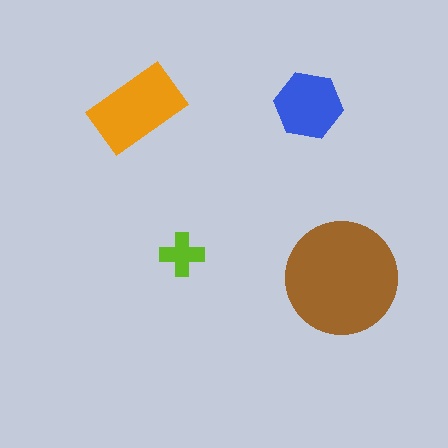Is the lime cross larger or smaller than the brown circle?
Smaller.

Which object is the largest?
The brown circle.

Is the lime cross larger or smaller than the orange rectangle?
Smaller.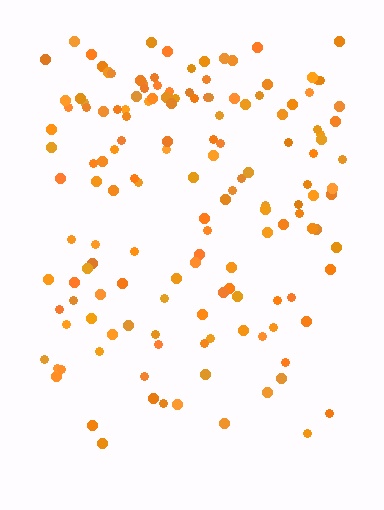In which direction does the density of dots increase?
From bottom to top, with the top side densest.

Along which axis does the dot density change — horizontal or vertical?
Vertical.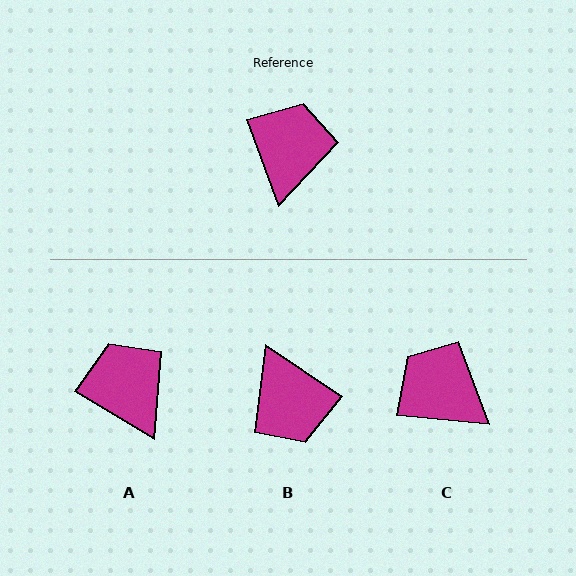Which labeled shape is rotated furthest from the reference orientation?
B, about 144 degrees away.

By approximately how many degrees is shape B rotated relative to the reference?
Approximately 144 degrees clockwise.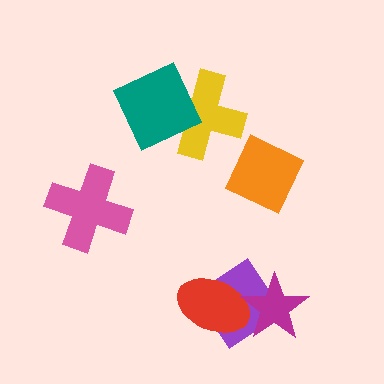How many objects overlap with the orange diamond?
0 objects overlap with the orange diamond.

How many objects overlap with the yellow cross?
1 object overlaps with the yellow cross.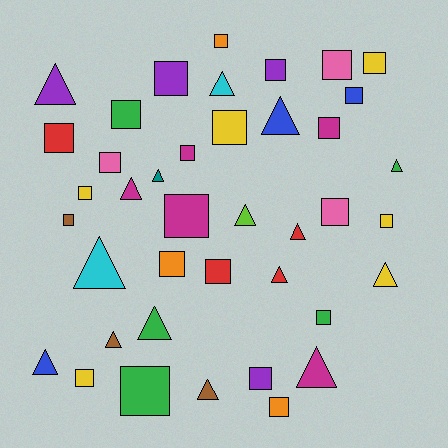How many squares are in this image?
There are 24 squares.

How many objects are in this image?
There are 40 objects.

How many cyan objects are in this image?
There are 2 cyan objects.